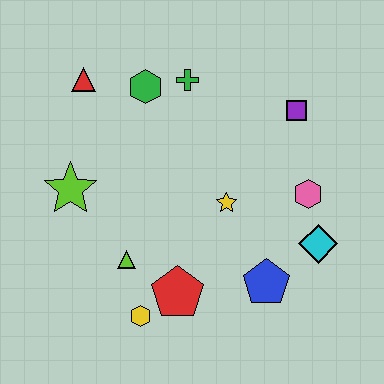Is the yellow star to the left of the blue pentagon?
Yes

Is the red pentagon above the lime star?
No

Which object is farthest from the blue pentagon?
The red triangle is farthest from the blue pentagon.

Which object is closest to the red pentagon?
The yellow hexagon is closest to the red pentagon.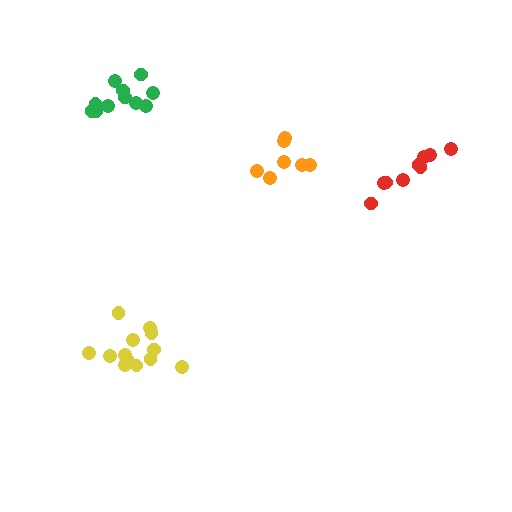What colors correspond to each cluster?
The clusters are colored: yellow, orange, red, green.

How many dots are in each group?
Group 1: 13 dots, Group 2: 7 dots, Group 3: 9 dots, Group 4: 11 dots (40 total).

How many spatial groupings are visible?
There are 4 spatial groupings.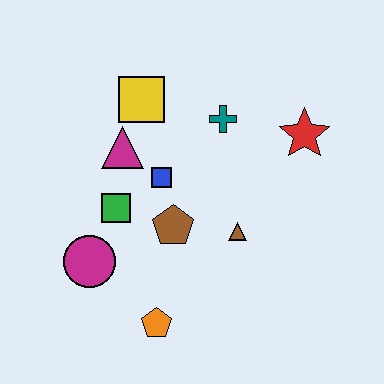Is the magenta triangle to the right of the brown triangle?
No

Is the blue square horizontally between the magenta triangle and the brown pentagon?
Yes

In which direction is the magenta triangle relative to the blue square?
The magenta triangle is to the left of the blue square.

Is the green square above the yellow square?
No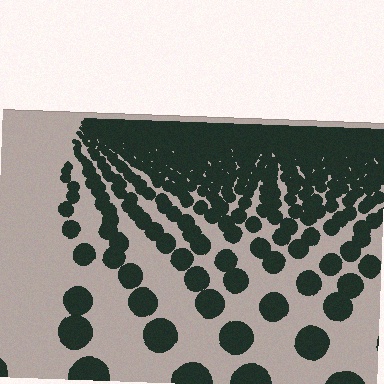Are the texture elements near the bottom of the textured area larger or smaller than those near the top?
Larger. Near the bottom, elements are closer to the viewer and appear at a bigger on-screen size.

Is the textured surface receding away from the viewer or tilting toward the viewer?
The surface is receding away from the viewer. Texture elements get smaller and denser toward the top.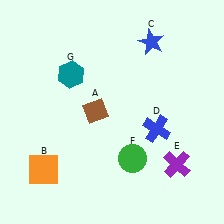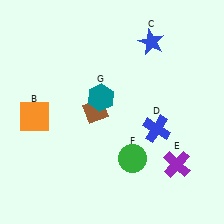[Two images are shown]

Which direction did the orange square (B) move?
The orange square (B) moved up.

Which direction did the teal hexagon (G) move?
The teal hexagon (G) moved right.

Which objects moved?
The objects that moved are: the orange square (B), the teal hexagon (G).